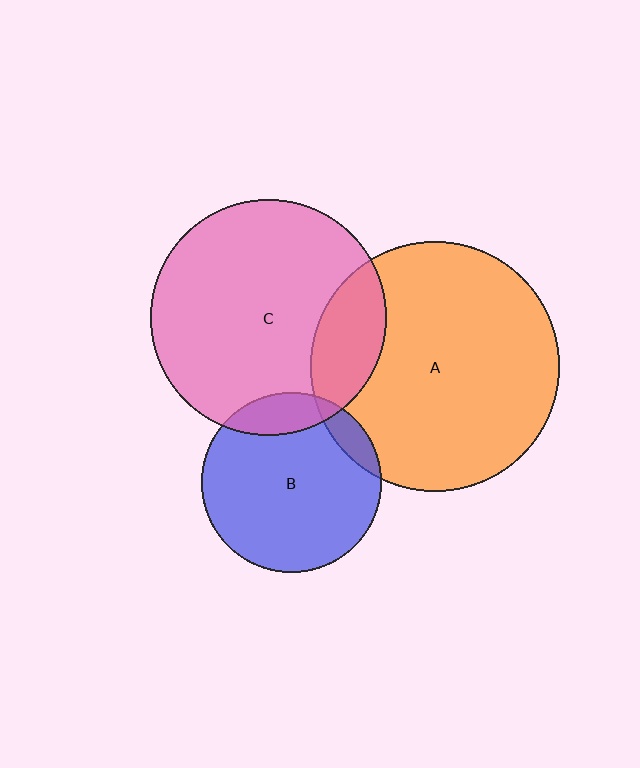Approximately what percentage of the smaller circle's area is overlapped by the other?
Approximately 10%.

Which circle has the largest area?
Circle A (orange).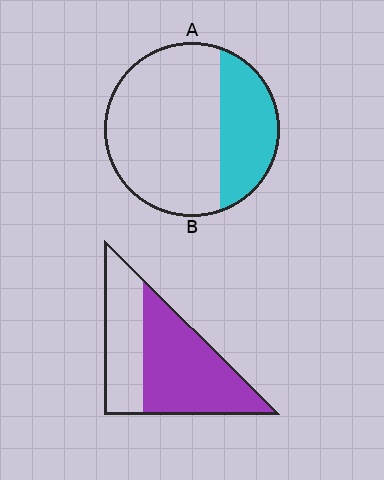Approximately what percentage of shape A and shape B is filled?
A is approximately 30% and B is approximately 60%.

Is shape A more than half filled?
No.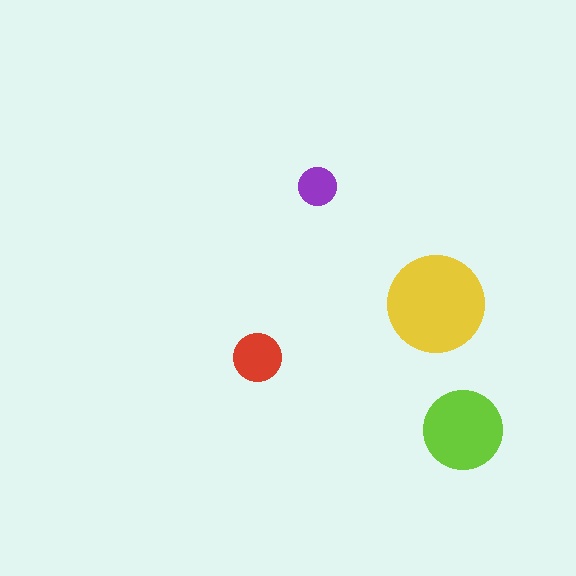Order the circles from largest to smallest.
the yellow one, the lime one, the red one, the purple one.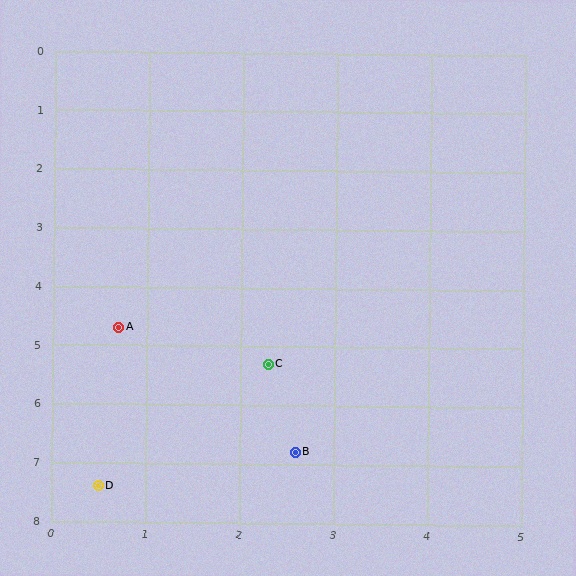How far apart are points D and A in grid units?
Points D and A are about 2.7 grid units apart.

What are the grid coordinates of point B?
Point B is at approximately (2.6, 6.8).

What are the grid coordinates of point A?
Point A is at approximately (0.7, 4.7).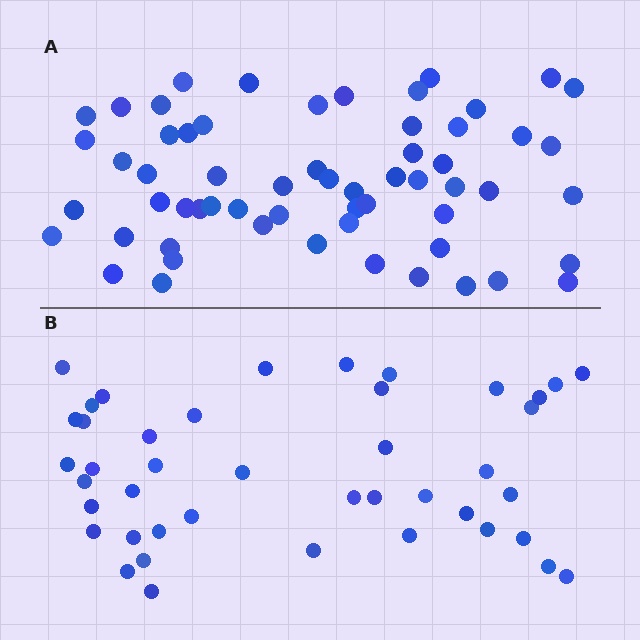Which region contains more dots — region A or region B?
Region A (the top region) has more dots.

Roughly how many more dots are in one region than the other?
Region A has approximately 15 more dots than region B.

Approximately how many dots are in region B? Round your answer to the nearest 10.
About 40 dots. (The exact count is 43, which rounds to 40.)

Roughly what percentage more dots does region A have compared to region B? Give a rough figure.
About 40% more.